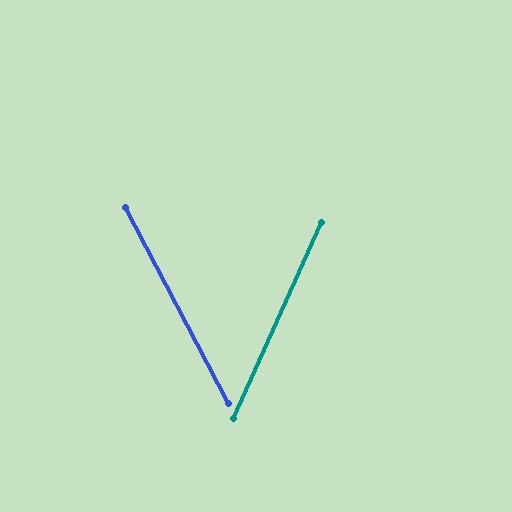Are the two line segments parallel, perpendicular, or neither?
Neither parallel nor perpendicular — they differ by about 52°.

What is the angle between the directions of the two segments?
Approximately 52 degrees.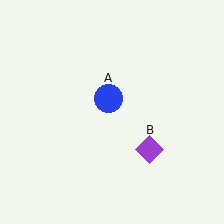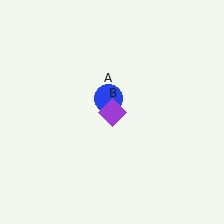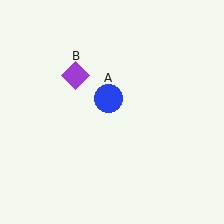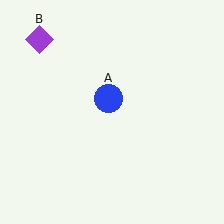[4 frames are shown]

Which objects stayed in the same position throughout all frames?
Blue circle (object A) remained stationary.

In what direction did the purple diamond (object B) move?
The purple diamond (object B) moved up and to the left.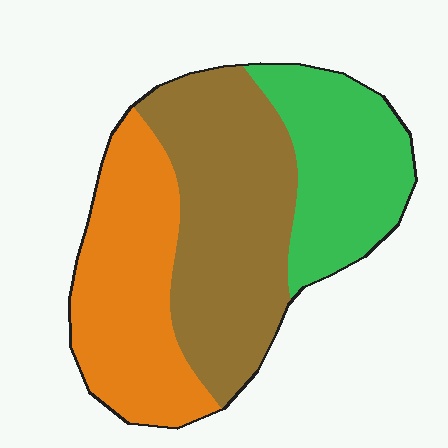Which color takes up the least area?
Green, at roughly 25%.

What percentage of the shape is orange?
Orange covers around 35% of the shape.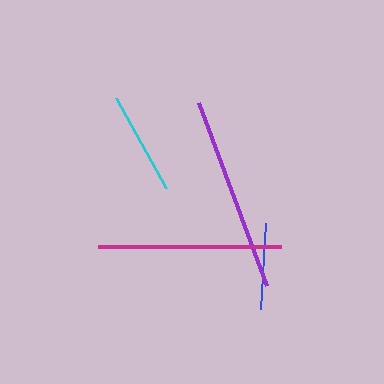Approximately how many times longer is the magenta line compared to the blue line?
The magenta line is approximately 2.1 times the length of the blue line.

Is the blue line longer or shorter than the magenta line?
The magenta line is longer than the blue line.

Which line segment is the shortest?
The blue line is the shortest at approximately 86 pixels.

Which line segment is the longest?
The purple line is the longest at approximately 196 pixels.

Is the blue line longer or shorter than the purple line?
The purple line is longer than the blue line.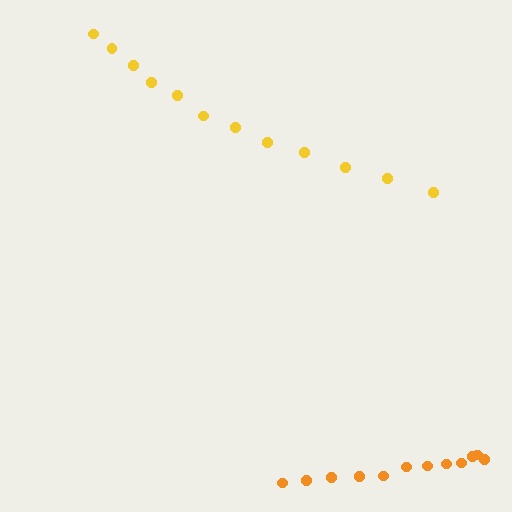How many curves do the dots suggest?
There are 2 distinct paths.